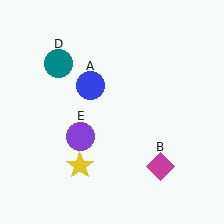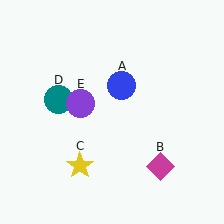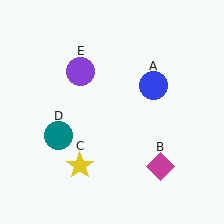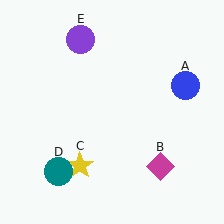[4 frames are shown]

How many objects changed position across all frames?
3 objects changed position: blue circle (object A), teal circle (object D), purple circle (object E).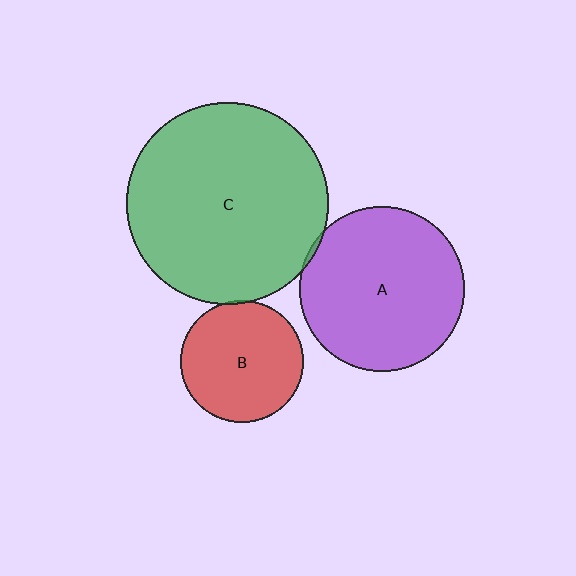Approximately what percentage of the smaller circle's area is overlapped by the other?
Approximately 5%.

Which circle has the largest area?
Circle C (green).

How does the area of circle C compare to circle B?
Approximately 2.7 times.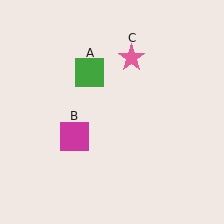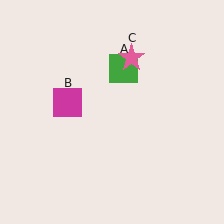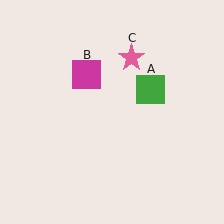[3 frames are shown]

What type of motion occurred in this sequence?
The green square (object A), magenta square (object B) rotated clockwise around the center of the scene.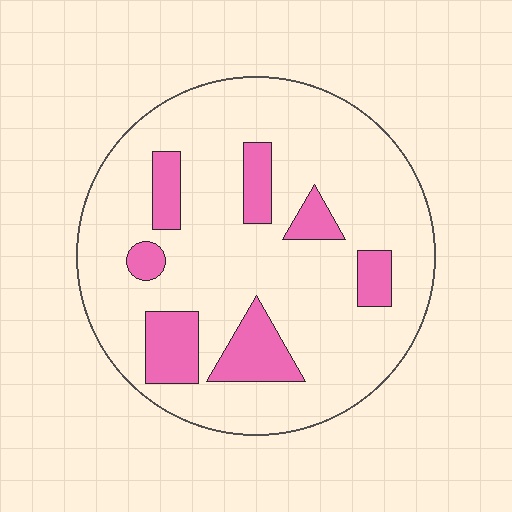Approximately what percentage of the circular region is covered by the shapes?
Approximately 20%.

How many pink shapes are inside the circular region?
7.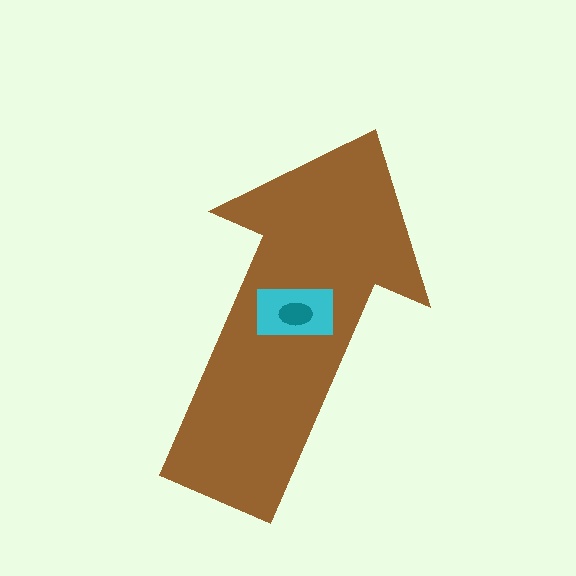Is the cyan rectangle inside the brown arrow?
Yes.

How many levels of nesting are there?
3.